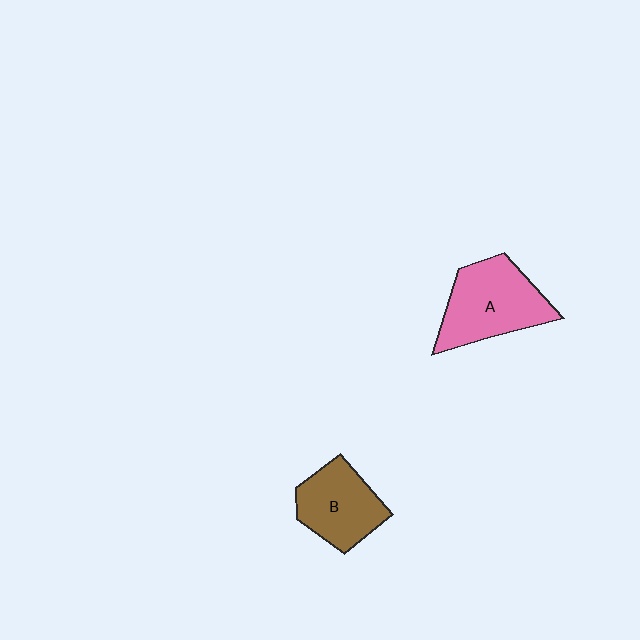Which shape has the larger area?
Shape A (pink).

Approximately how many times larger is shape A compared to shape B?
Approximately 1.3 times.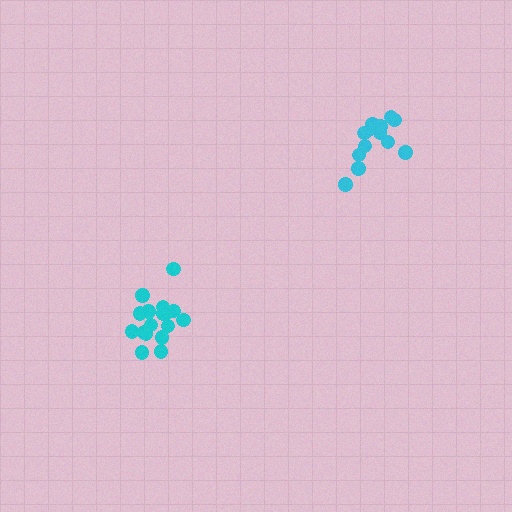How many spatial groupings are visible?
There are 2 spatial groupings.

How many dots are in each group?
Group 1: 17 dots, Group 2: 13 dots (30 total).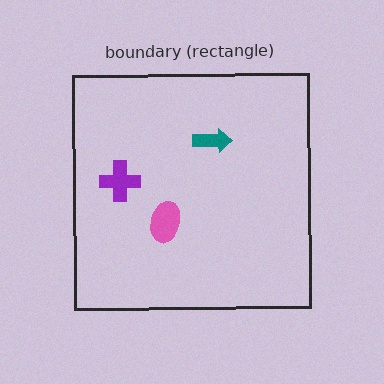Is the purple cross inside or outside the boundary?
Inside.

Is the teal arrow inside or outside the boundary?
Inside.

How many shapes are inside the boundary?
3 inside, 0 outside.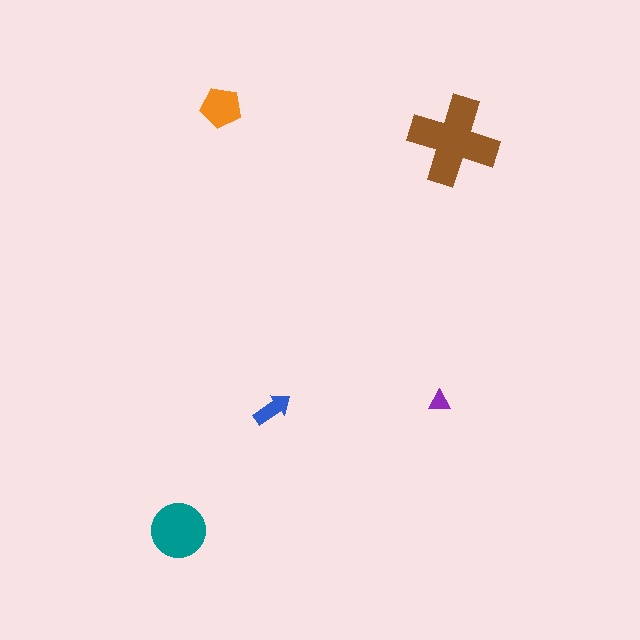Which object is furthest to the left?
The teal circle is leftmost.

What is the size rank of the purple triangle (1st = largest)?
5th.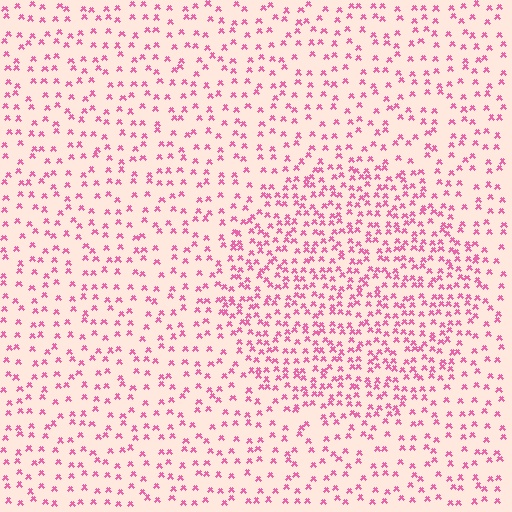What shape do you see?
I see a circle.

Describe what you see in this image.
The image contains small pink elements arranged at two different densities. A circle-shaped region is visible where the elements are more densely packed than the surrounding area.